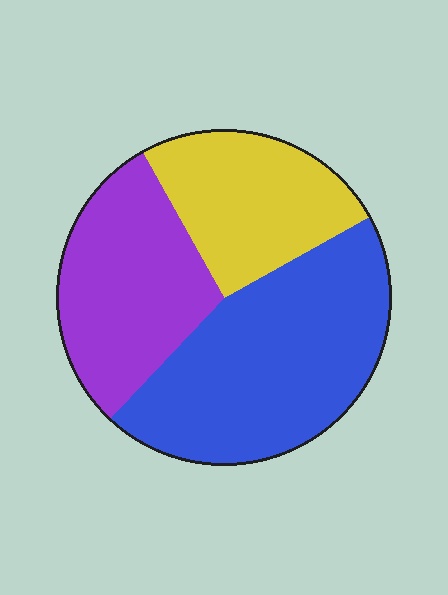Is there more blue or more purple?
Blue.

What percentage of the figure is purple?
Purple takes up between a sixth and a third of the figure.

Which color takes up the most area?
Blue, at roughly 45%.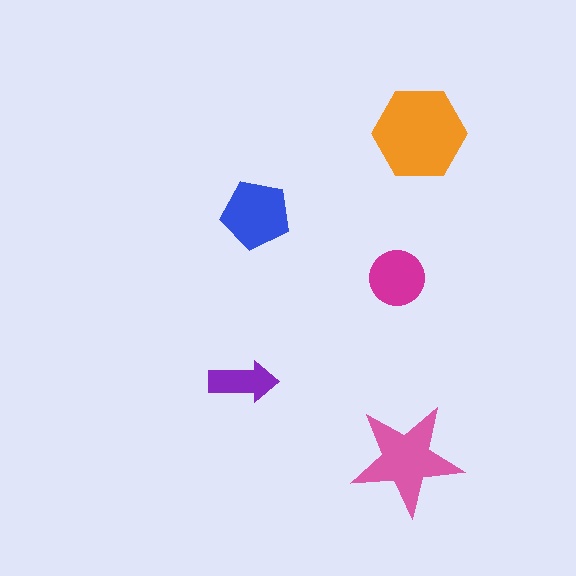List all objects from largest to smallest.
The orange hexagon, the pink star, the blue pentagon, the magenta circle, the purple arrow.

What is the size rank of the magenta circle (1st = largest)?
4th.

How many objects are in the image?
There are 5 objects in the image.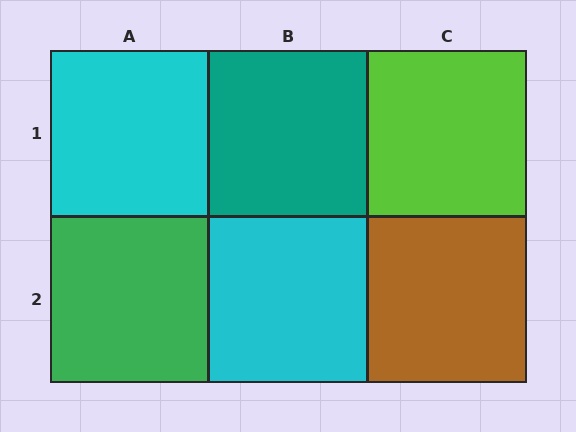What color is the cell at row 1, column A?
Cyan.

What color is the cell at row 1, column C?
Lime.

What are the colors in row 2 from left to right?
Green, cyan, brown.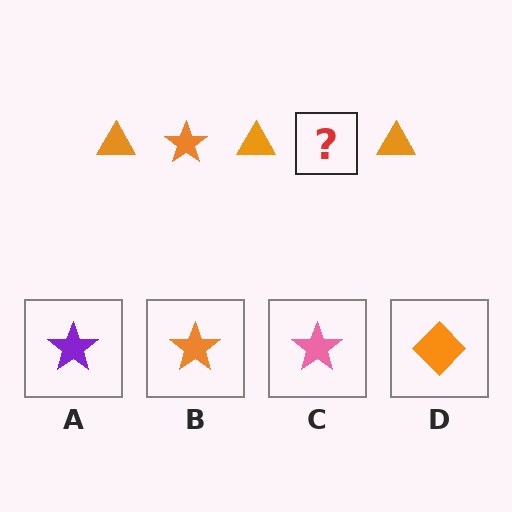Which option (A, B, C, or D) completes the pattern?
B.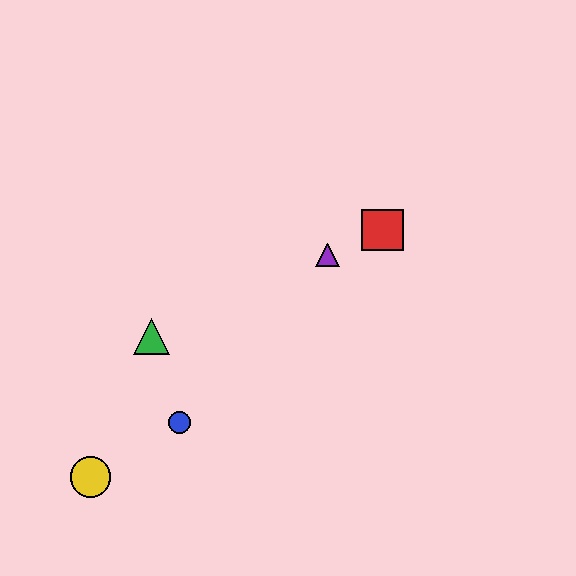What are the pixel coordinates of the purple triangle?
The purple triangle is at (328, 255).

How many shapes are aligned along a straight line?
3 shapes (the red square, the green triangle, the purple triangle) are aligned along a straight line.